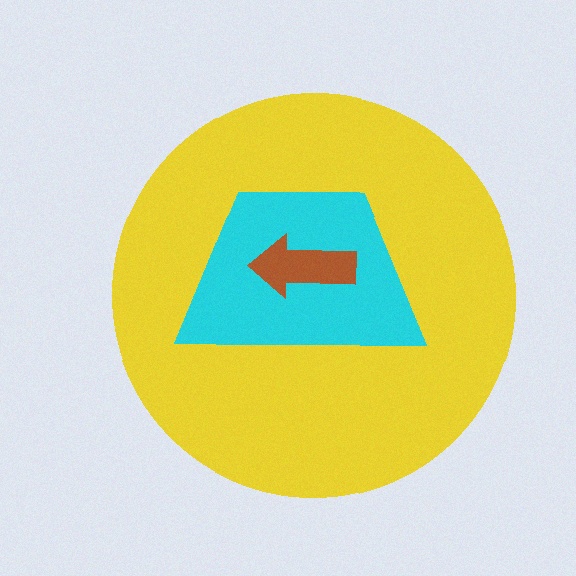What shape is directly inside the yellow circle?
The cyan trapezoid.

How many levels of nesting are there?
3.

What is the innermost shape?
The brown arrow.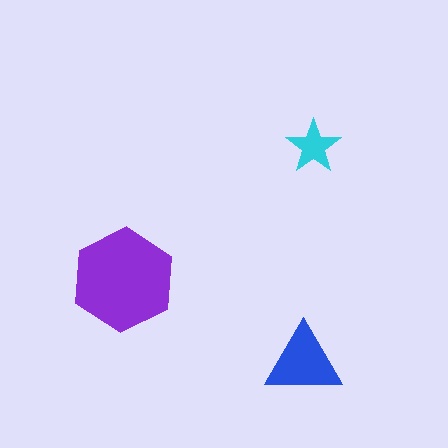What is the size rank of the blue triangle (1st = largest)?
2nd.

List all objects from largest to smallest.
The purple hexagon, the blue triangle, the cyan star.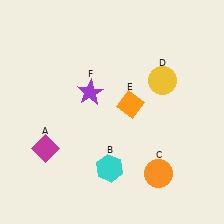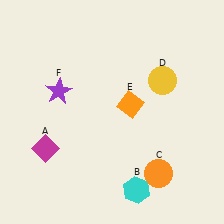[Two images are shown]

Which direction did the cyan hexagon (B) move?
The cyan hexagon (B) moved right.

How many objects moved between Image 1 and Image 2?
2 objects moved between the two images.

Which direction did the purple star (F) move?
The purple star (F) moved left.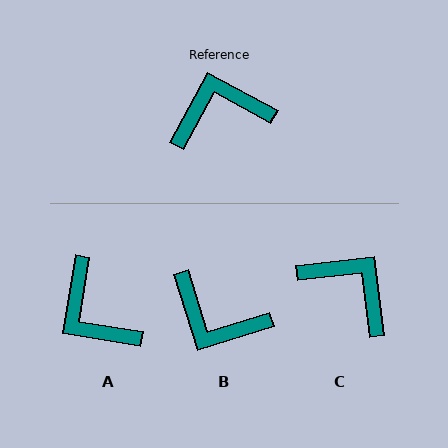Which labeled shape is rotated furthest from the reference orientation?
B, about 136 degrees away.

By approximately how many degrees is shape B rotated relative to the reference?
Approximately 136 degrees counter-clockwise.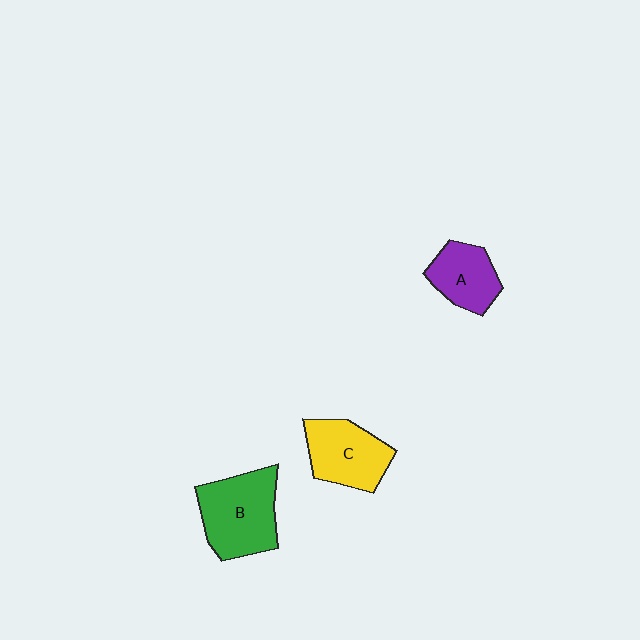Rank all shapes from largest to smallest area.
From largest to smallest: B (green), C (yellow), A (purple).